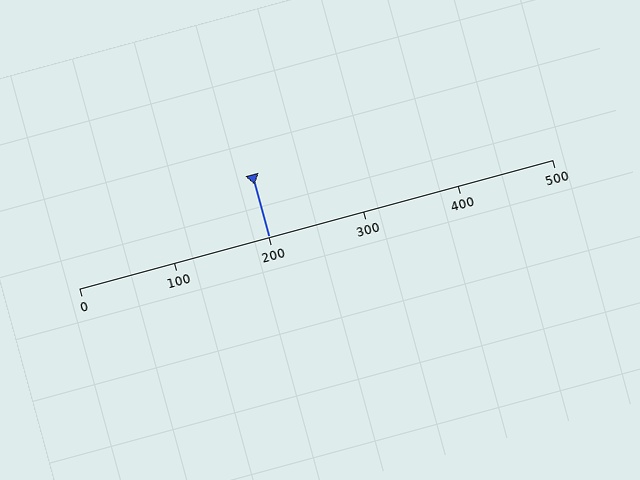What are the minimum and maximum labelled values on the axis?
The axis runs from 0 to 500.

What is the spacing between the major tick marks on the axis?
The major ticks are spaced 100 apart.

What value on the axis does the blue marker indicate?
The marker indicates approximately 200.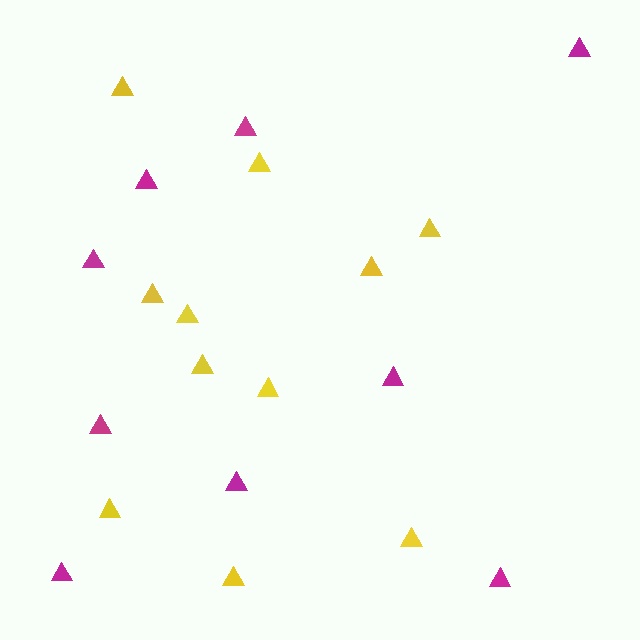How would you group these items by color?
There are 2 groups: one group of yellow triangles (11) and one group of magenta triangles (9).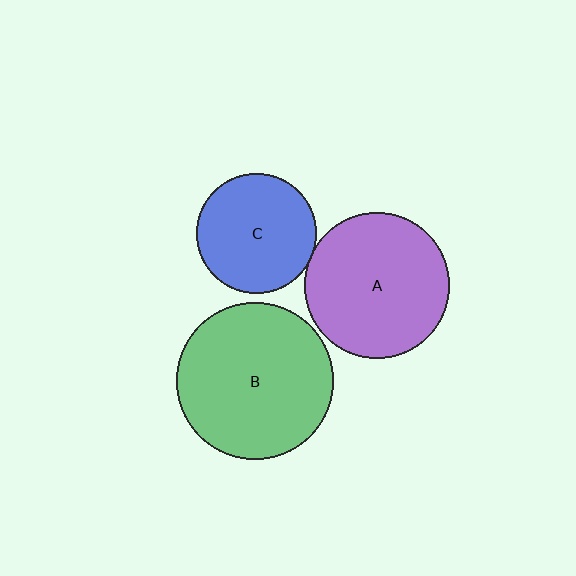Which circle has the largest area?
Circle B (green).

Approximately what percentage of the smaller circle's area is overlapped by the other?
Approximately 5%.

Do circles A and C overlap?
Yes.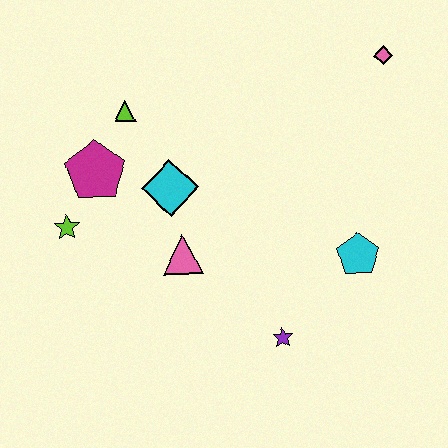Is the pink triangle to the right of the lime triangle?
Yes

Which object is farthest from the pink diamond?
The lime star is farthest from the pink diamond.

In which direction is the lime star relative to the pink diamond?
The lime star is to the left of the pink diamond.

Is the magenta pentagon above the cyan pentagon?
Yes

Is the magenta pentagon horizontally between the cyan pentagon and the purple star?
No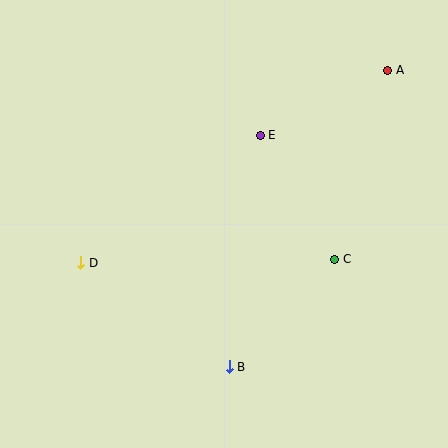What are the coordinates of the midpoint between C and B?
The midpoint between C and B is at (282, 313).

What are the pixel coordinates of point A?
Point A is at (388, 70).